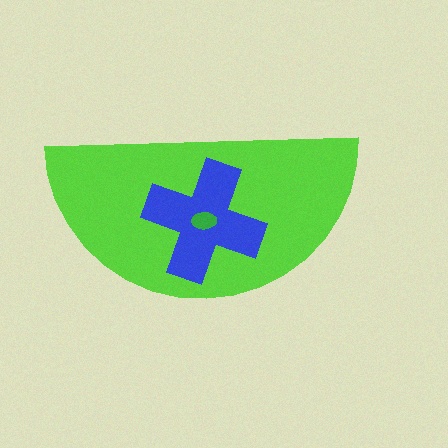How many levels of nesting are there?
3.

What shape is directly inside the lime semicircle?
The blue cross.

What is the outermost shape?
The lime semicircle.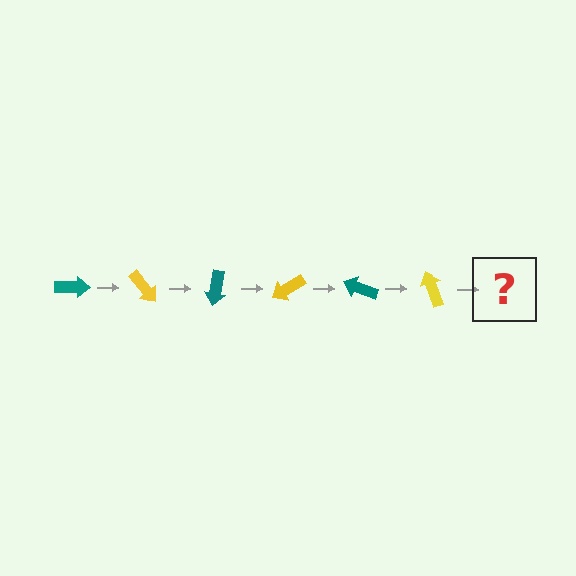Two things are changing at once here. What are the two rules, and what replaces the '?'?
The two rules are that it rotates 50 degrees each step and the color cycles through teal and yellow. The '?' should be a teal arrow, rotated 300 degrees from the start.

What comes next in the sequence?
The next element should be a teal arrow, rotated 300 degrees from the start.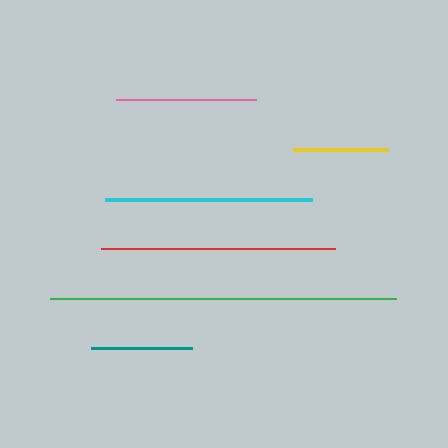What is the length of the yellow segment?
The yellow segment is approximately 94 pixels long.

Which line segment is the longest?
The green line is the longest at approximately 346 pixels.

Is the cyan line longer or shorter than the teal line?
The cyan line is longer than the teal line.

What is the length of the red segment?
The red segment is approximately 234 pixels long.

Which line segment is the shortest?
The yellow line is the shortest at approximately 94 pixels.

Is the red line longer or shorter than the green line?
The green line is longer than the red line.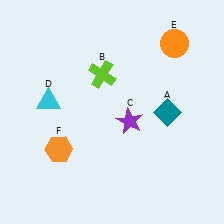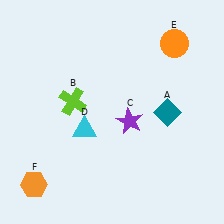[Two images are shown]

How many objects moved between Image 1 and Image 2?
3 objects moved between the two images.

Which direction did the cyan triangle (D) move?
The cyan triangle (D) moved right.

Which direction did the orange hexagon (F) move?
The orange hexagon (F) moved down.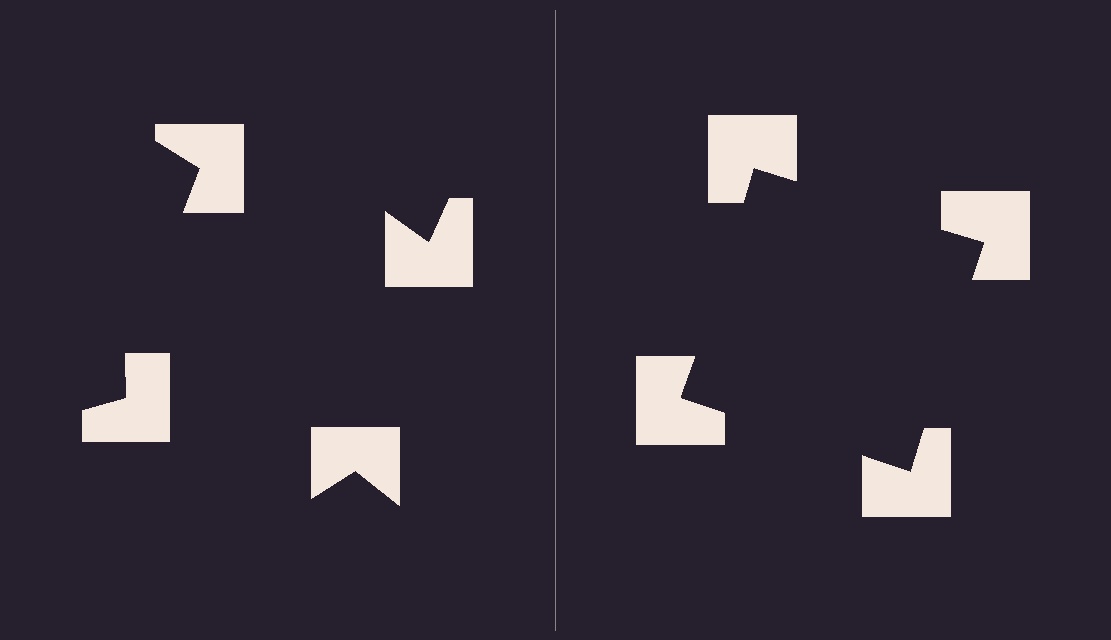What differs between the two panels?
The notched squares are positioned identically on both sides; only the wedge orientations differ. On the right they align to a square; on the left they are misaligned.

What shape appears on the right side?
An illusory square.